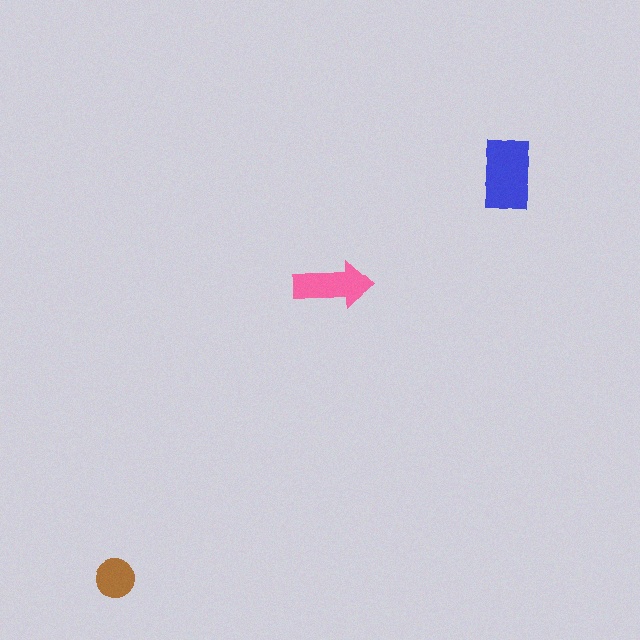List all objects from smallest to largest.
The brown circle, the pink arrow, the blue rectangle.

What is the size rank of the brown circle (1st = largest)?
3rd.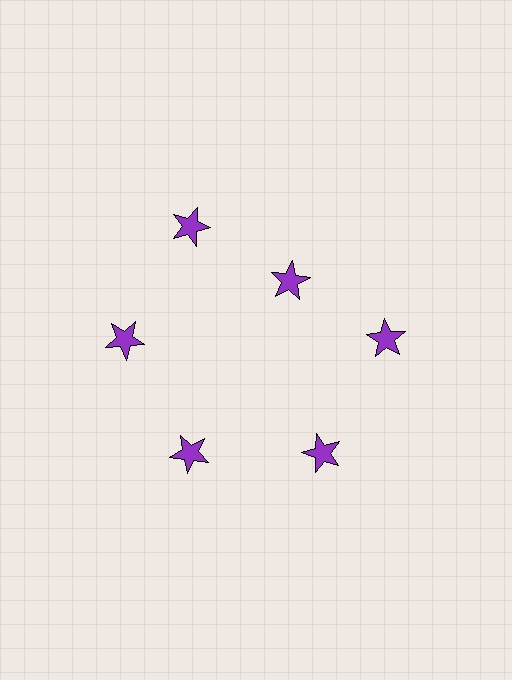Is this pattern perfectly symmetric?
No. The 6 purple stars are arranged in a ring, but one element near the 1 o'clock position is pulled inward toward the center, breaking the 6-fold rotational symmetry.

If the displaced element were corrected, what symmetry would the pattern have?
It would have 6-fold rotational symmetry — the pattern would map onto itself every 60 degrees.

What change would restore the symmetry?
The symmetry would be restored by moving it outward, back onto the ring so that all 6 stars sit at equal angles and equal distance from the center.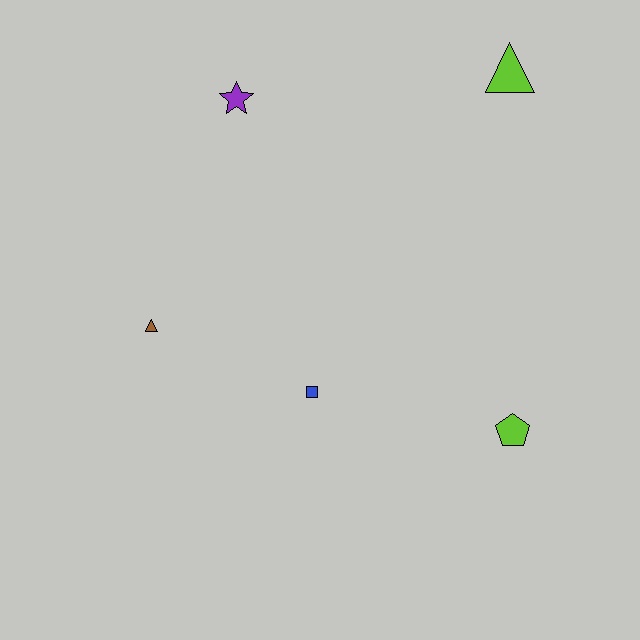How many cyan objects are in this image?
There are no cyan objects.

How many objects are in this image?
There are 5 objects.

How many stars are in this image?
There is 1 star.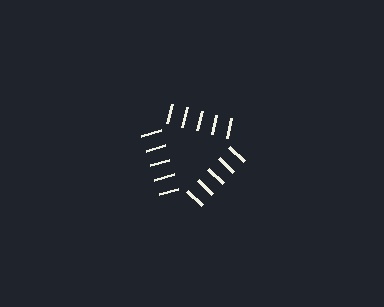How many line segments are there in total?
15 — 5 along each of the 3 edges.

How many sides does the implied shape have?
3 sides — the line-ends trace a triangle.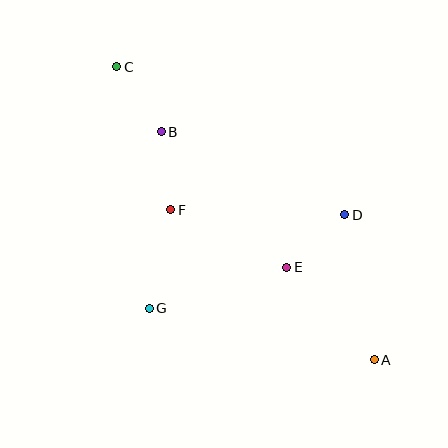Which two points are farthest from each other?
Points A and C are farthest from each other.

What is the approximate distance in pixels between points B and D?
The distance between B and D is approximately 201 pixels.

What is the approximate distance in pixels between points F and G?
The distance between F and G is approximately 101 pixels.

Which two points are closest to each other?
Points D and E are closest to each other.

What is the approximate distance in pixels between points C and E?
The distance between C and E is approximately 263 pixels.